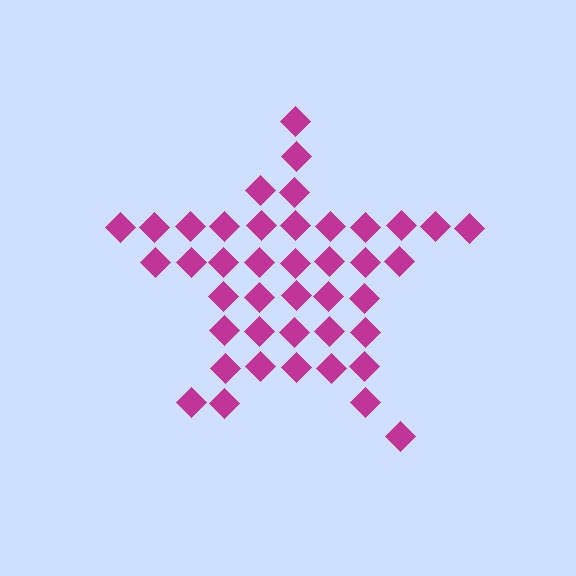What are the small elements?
The small elements are diamonds.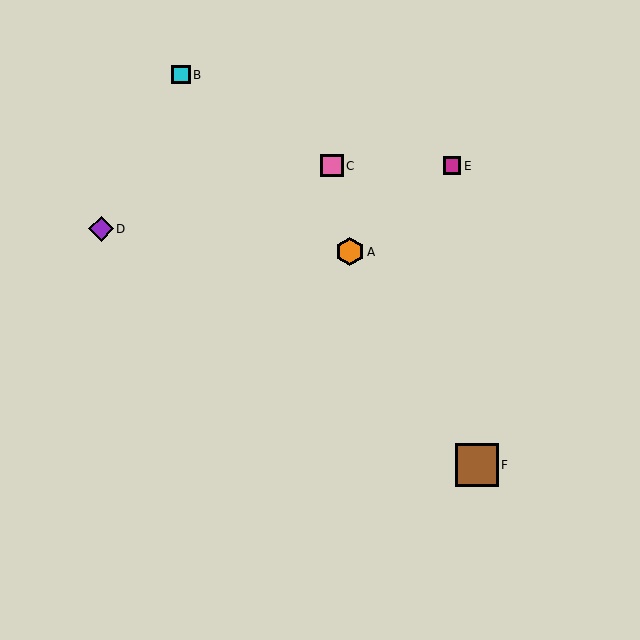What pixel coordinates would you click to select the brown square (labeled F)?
Click at (477, 465) to select the brown square F.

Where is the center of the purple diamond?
The center of the purple diamond is at (101, 229).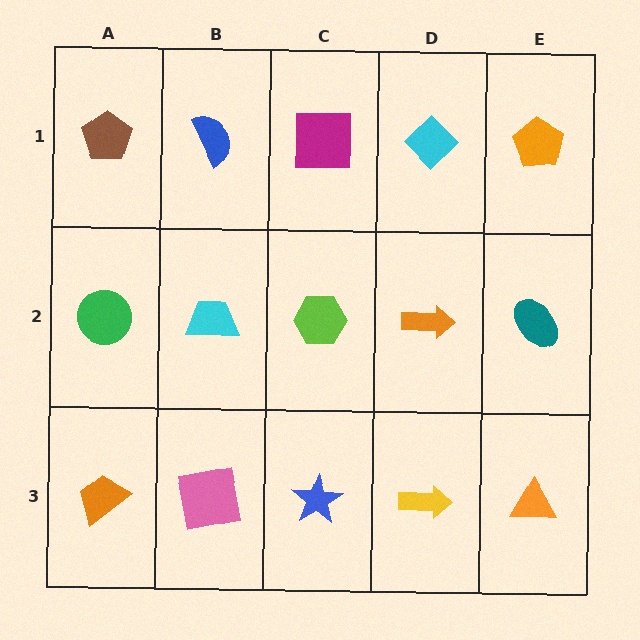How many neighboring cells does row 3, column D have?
3.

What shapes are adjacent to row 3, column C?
A lime hexagon (row 2, column C), a pink square (row 3, column B), a yellow arrow (row 3, column D).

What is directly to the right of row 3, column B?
A blue star.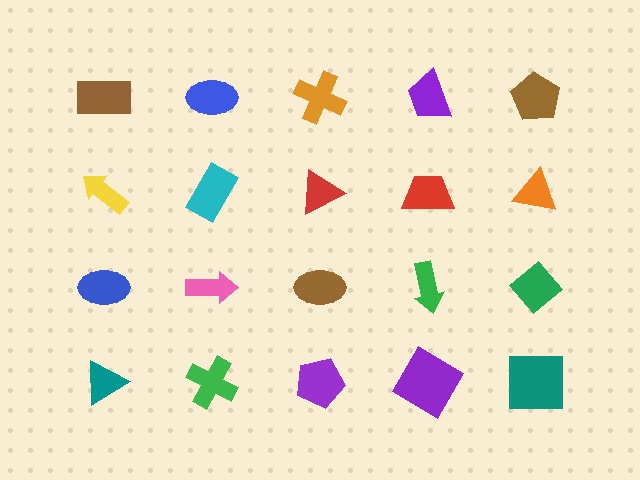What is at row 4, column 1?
A teal triangle.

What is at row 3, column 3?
A brown ellipse.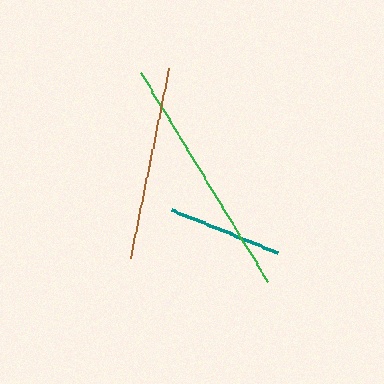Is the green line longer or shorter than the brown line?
The green line is longer than the brown line.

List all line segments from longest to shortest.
From longest to shortest: green, brown, teal.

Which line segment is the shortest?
The teal line is the shortest at approximately 114 pixels.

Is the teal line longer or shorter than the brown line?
The brown line is longer than the teal line.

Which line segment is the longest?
The green line is the longest at approximately 244 pixels.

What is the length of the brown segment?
The brown segment is approximately 193 pixels long.